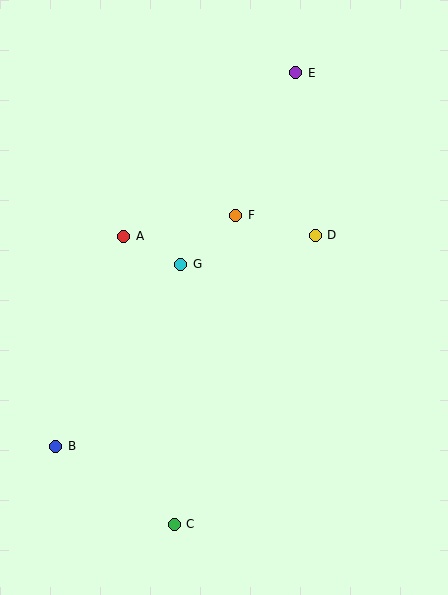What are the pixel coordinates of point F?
Point F is at (236, 215).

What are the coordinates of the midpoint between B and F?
The midpoint between B and F is at (146, 331).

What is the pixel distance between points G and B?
The distance between G and B is 221 pixels.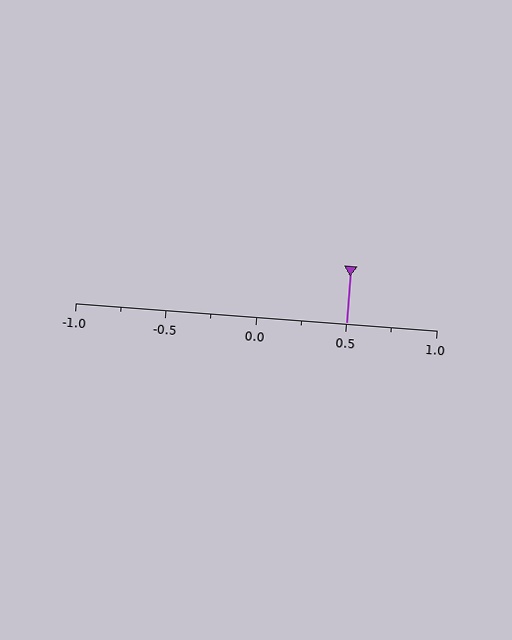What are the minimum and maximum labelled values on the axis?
The axis runs from -1.0 to 1.0.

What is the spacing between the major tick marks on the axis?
The major ticks are spaced 0.5 apart.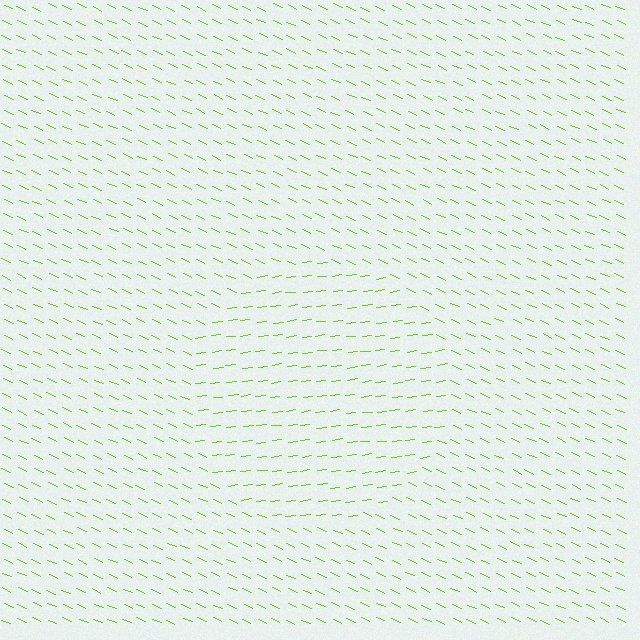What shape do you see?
I see a circle.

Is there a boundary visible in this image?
Yes, there is a texture boundary formed by a change in line orientation.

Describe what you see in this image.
The image is filled with small lime line segments. A circle region in the image has lines oriented differently from the surrounding lines, creating a visible texture boundary.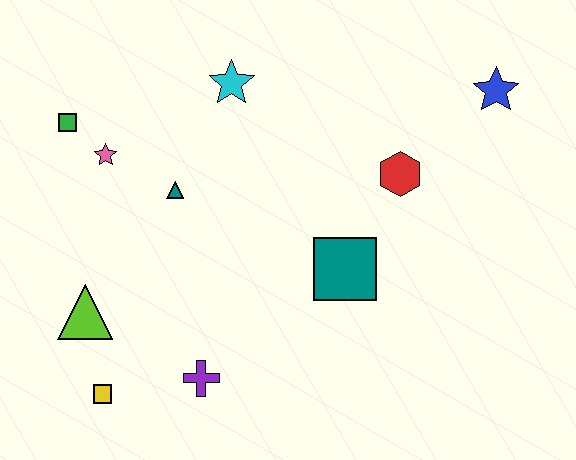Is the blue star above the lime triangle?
Yes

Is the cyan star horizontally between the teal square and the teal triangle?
Yes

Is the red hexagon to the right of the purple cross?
Yes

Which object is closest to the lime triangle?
The yellow square is closest to the lime triangle.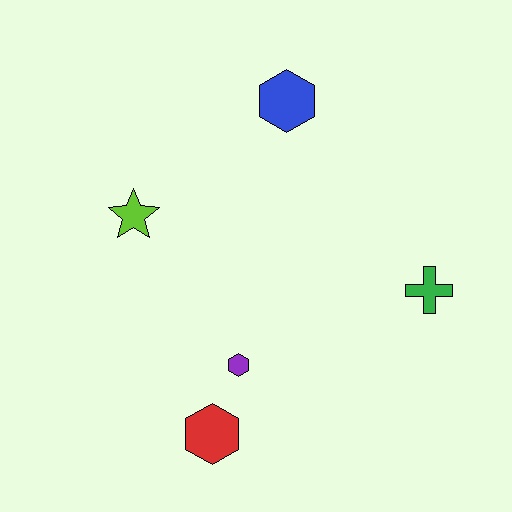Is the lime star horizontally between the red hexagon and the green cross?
No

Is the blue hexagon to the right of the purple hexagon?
Yes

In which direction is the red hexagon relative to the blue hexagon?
The red hexagon is below the blue hexagon.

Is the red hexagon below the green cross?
Yes